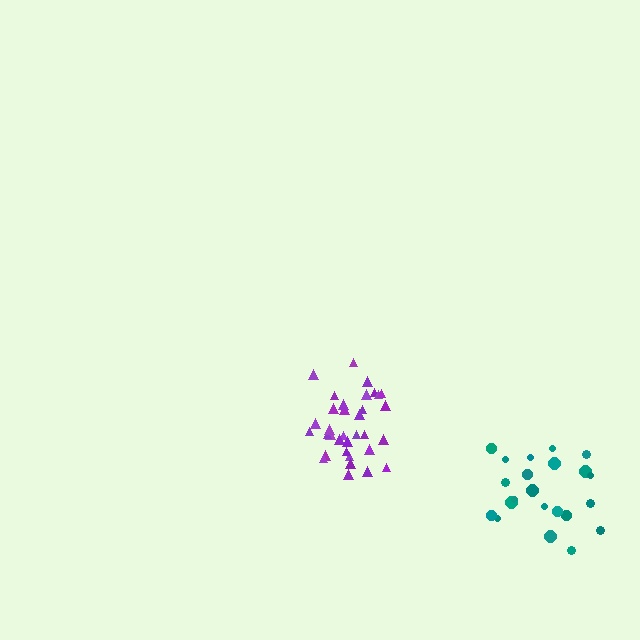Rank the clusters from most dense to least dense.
purple, teal.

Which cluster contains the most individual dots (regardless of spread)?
Purple (35).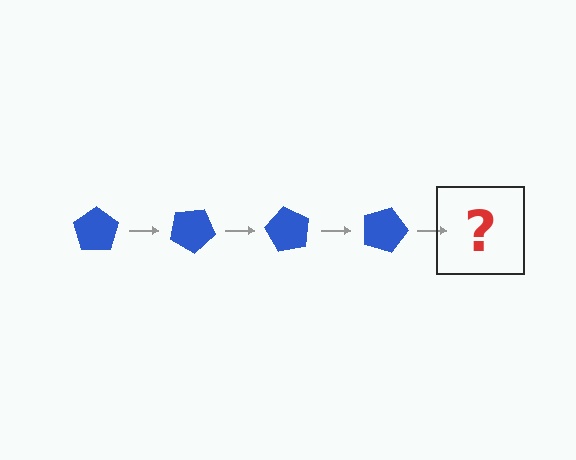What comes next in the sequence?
The next element should be a blue pentagon rotated 120 degrees.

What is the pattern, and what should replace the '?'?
The pattern is that the pentagon rotates 30 degrees each step. The '?' should be a blue pentagon rotated 120 degrees.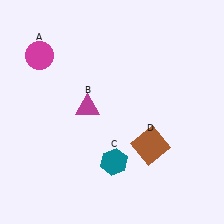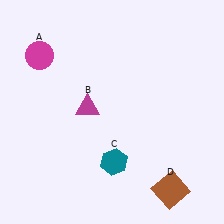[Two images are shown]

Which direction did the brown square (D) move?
The brown square (D) moved down.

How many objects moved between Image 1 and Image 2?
1 object moved between the two images.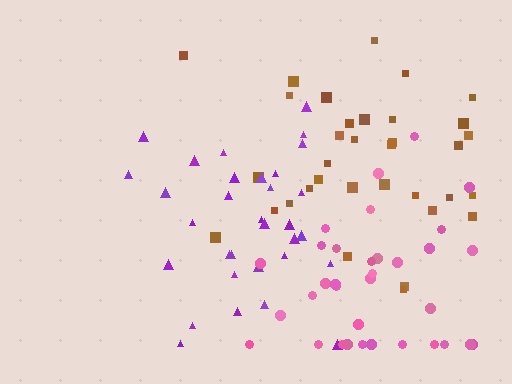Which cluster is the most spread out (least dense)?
Pink.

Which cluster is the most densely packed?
Brown.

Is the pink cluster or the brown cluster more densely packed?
Brown.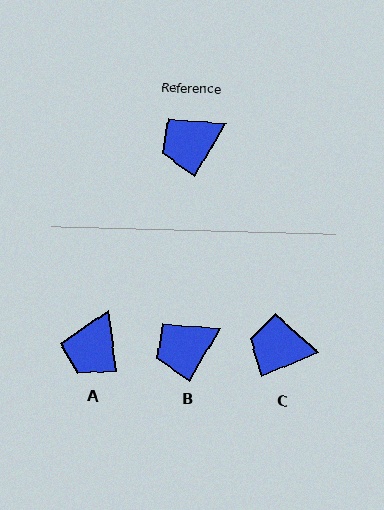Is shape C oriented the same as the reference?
No, it is off by about 37 degrees.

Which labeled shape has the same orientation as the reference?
B.